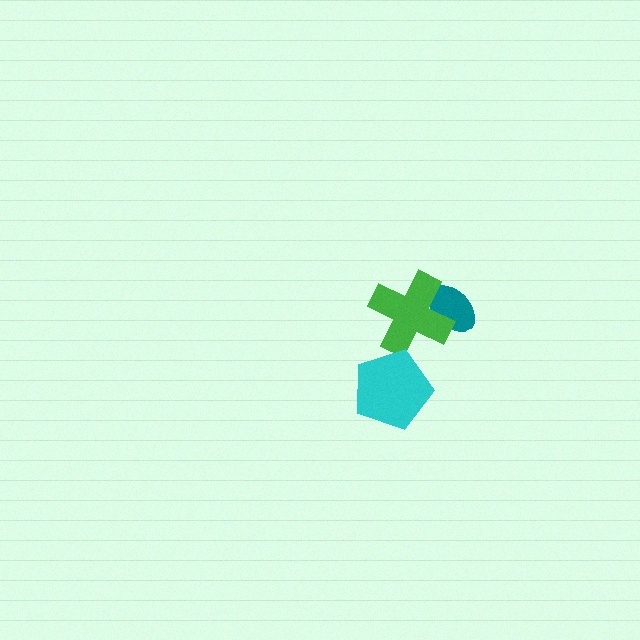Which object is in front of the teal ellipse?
The green cross is in front of the teal ellipse.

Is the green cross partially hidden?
No, no other shape covers it.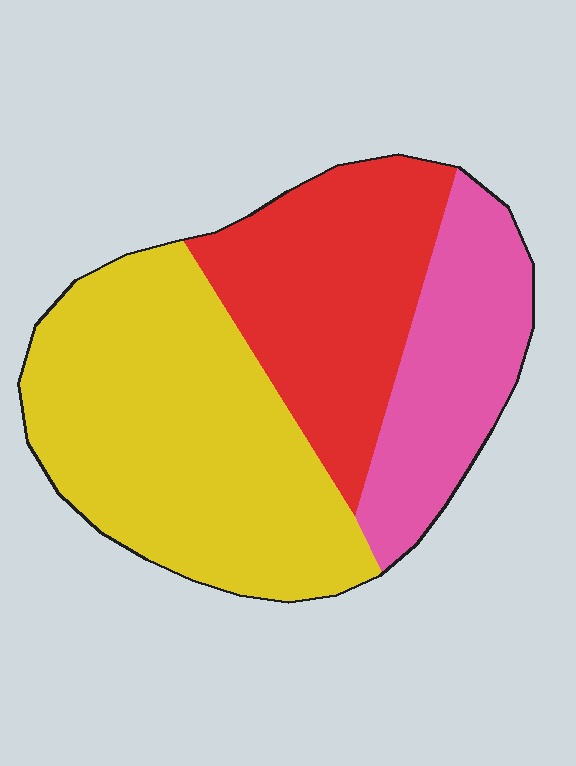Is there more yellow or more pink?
Yellow.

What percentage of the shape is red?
Red takes up about one third (1/3) of the shape.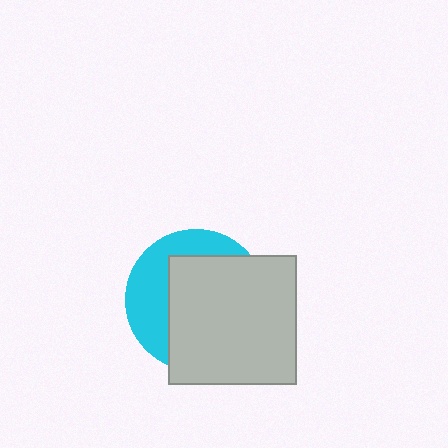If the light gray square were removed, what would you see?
You would see the complete cyan circle.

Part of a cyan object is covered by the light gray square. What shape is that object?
It is a circle.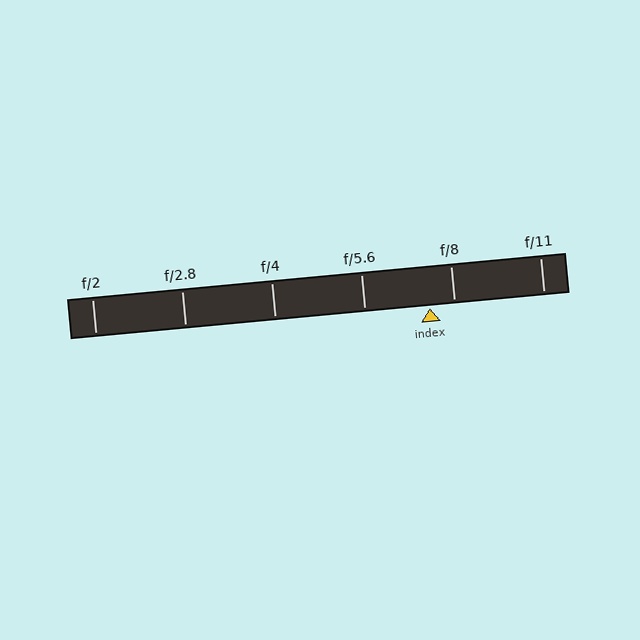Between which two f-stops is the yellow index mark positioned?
The index mark is between f/5.6 and f/8.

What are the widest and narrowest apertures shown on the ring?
The widest aperture shown is f/2 and the narrowest is f/11.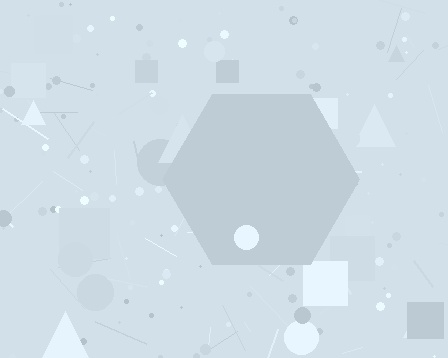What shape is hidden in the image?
A hexagon is hidden in the image.